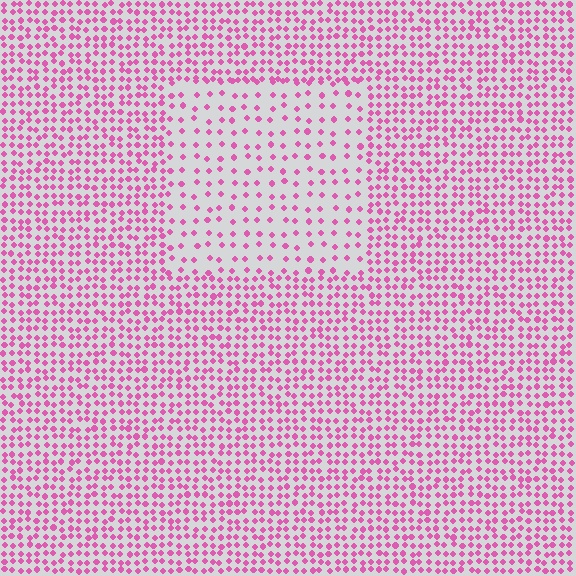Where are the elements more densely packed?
The elements are more densely packed outside the rectangle boundary.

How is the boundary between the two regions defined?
The boundary is defined by a change in element density (approximately 2.3x ratio). All elements are the same color, size, and shape.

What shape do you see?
I see a rectangle.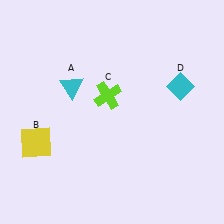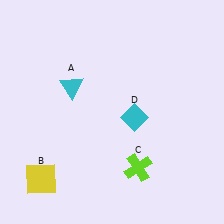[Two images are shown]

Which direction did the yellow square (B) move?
The yellow square (B) moved down.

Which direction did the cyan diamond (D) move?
The cyan diamond (D) moved left.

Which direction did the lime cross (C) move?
The lime cross (C) moved down.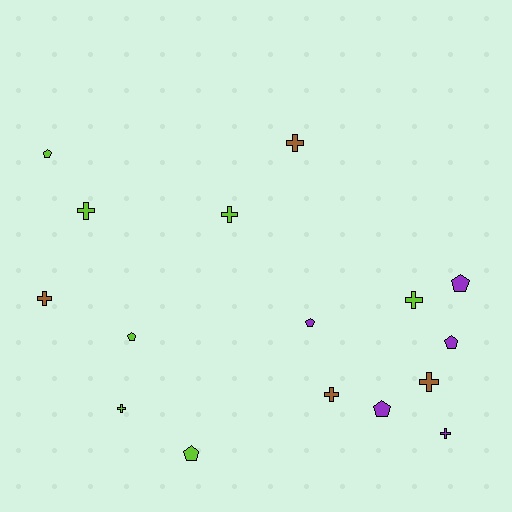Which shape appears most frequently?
Cross, with 9 objects.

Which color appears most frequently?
Lime, with 7 objects.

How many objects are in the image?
There are 16 objects.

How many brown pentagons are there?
There are no brown pentagons.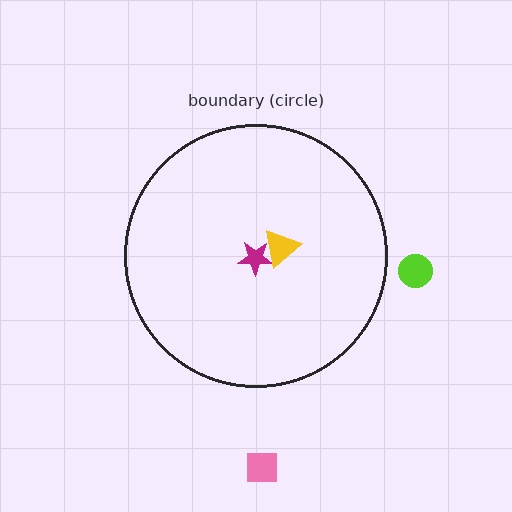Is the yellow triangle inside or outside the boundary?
Inside.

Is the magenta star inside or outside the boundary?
Inside.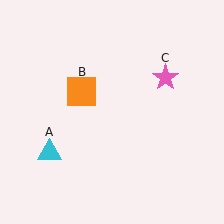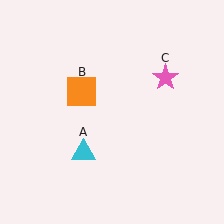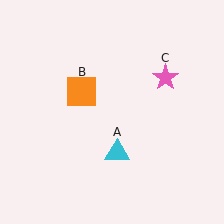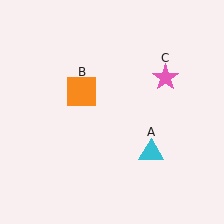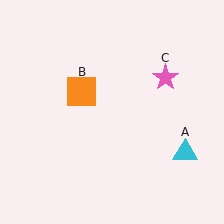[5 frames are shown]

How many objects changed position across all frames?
1 object changed position: cyan triangle (object A).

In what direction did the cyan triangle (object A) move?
The cyan triangle (object A) moved right.